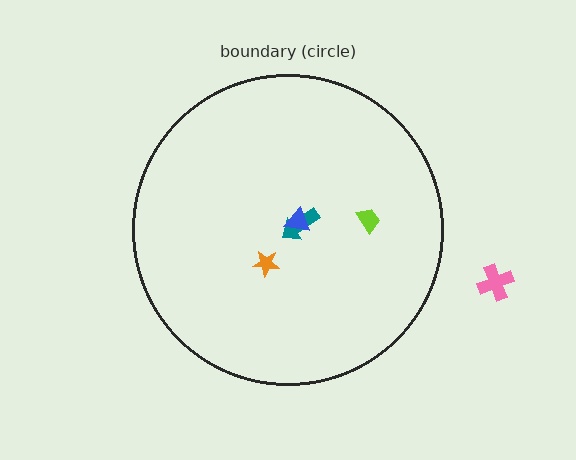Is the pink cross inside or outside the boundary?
Outside.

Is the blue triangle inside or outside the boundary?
Inside.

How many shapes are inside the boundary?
4 inside, 1 outside.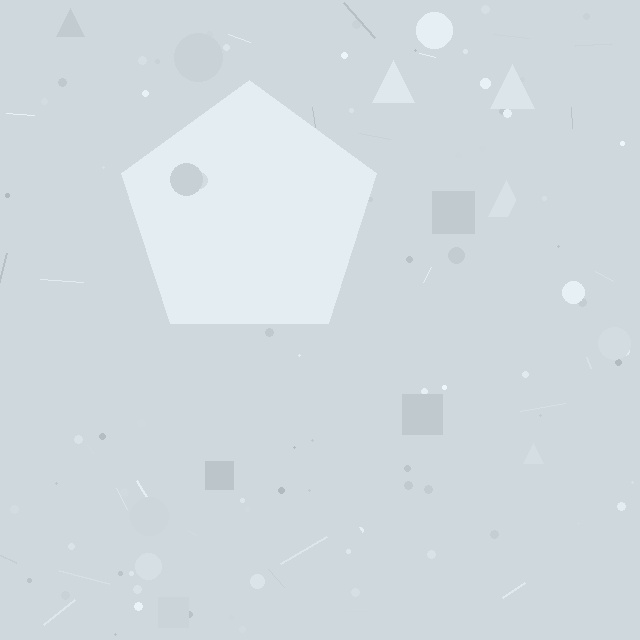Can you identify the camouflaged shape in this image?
The camouflaged shape is a pentagon.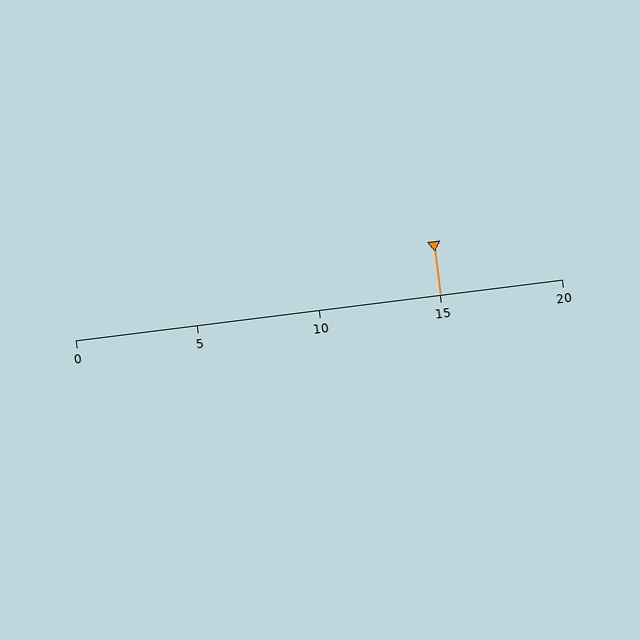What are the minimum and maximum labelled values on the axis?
The axis runs from 0 to 20.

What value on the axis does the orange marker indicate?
The marker indicates approximately 15.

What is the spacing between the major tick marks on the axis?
The major ticks are spaced 5 apart.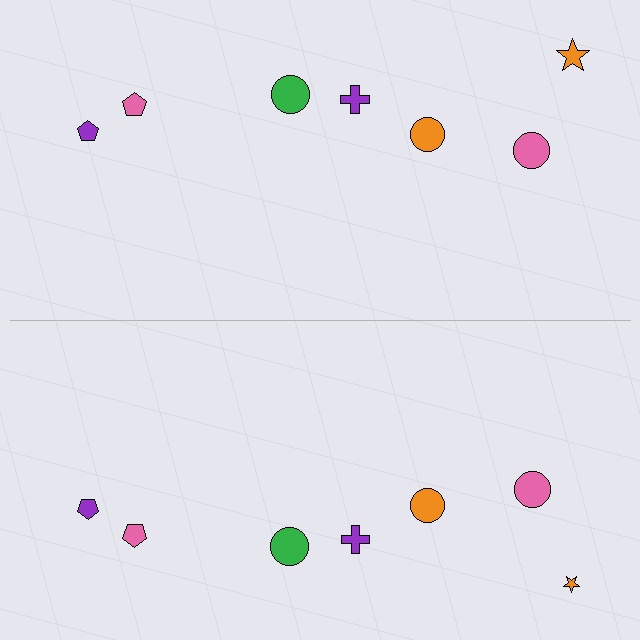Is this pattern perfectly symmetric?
No, the pattern is not perfectly symmetric. The orange star on the bottom side has a different size than its mirror counterpart.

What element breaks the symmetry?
The orange star on the bottom side has a different size than its mirror counterpart.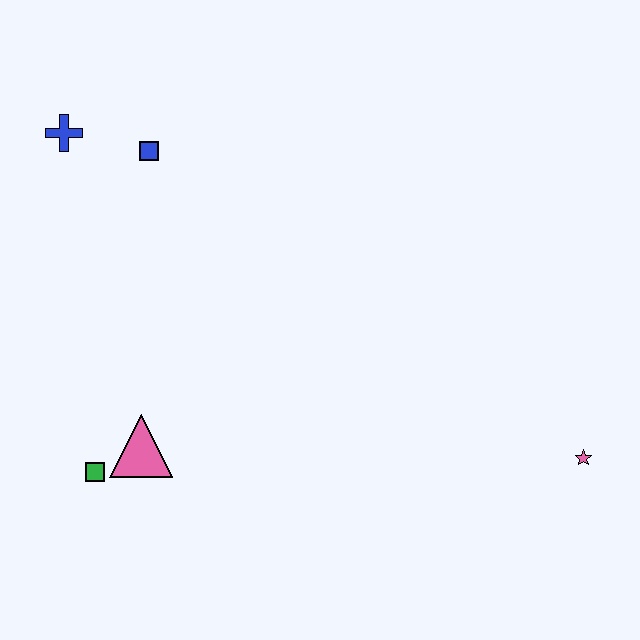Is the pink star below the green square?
No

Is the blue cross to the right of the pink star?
No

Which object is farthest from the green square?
The pink star is farthest from the green square.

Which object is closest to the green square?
The pink triangle is closest to the green square.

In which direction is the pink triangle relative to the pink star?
The pink triangle is to the left of the pink star.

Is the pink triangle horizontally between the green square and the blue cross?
No